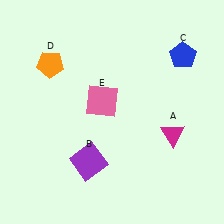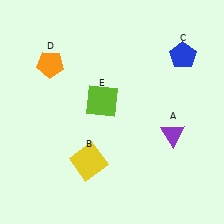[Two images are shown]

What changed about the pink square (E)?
In Image 1, E is pink. In Image 2, it changed to lime.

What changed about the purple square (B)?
In Image 1, B is purple. In Image 2, it changed to yellow.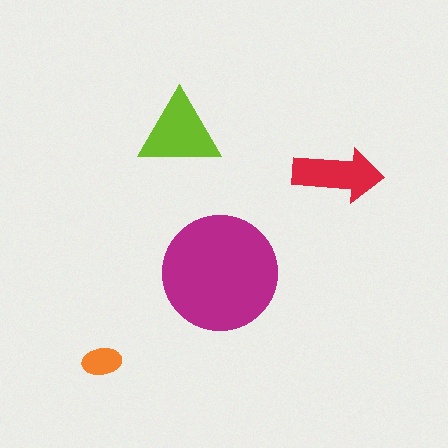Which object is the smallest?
The orange ellipse.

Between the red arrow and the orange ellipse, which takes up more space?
The red arrow.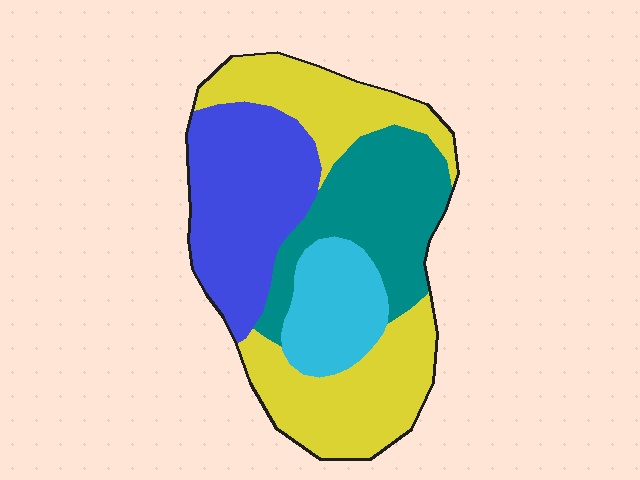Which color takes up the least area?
Cyan, at roughly 15%.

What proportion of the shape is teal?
Teal takes up about one quarter (1/4) of the shape.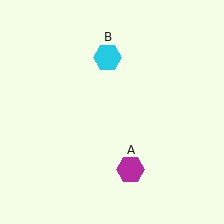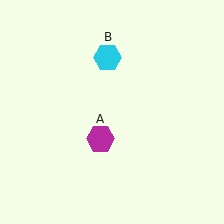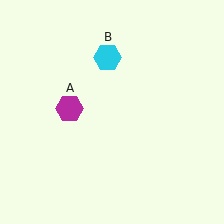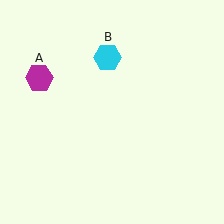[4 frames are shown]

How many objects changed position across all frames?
1 object changed position: magenta hexagon (object A).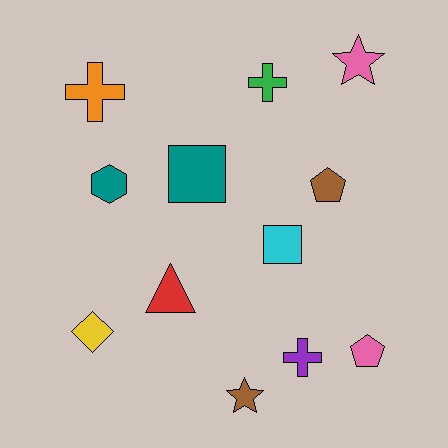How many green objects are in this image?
There is 1 green object.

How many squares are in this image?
There are 2 squares.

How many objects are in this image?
There are 12 objects.